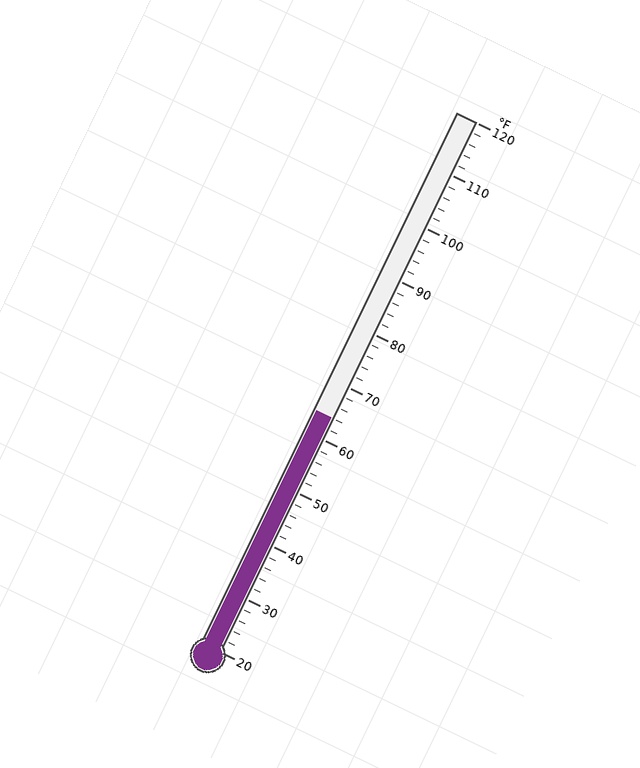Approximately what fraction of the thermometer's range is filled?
The thermometer is filled to approximately 45% of its range.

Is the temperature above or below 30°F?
The temperature is above 30°F.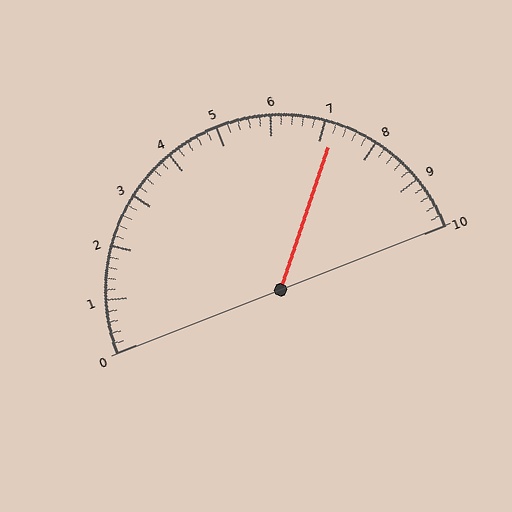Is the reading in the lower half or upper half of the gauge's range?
The reading is in the upper half of the range (0 to 10).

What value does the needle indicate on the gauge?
The needle indicates approximately 7.2.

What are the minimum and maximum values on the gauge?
The gauge ranges from 0 to 10.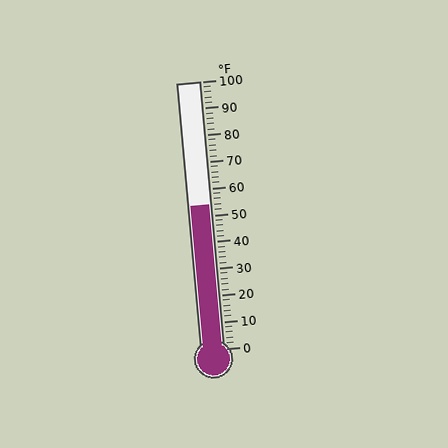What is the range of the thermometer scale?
The thermometer scale ranges from 0°F to 100°F.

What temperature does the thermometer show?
The thermometer shows approximately 54°F.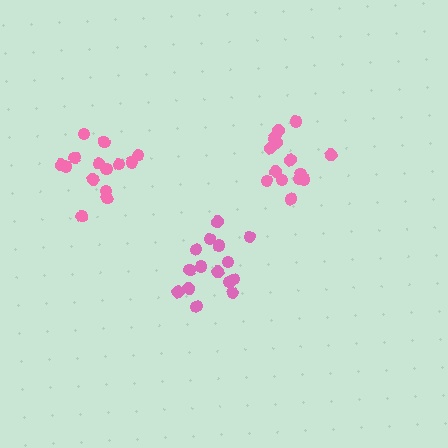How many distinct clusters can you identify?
There are 3 distinct clusters.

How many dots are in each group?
Group 1: 14 dots, Group 2: 15 dots, Group 3: 15 dots (44 total).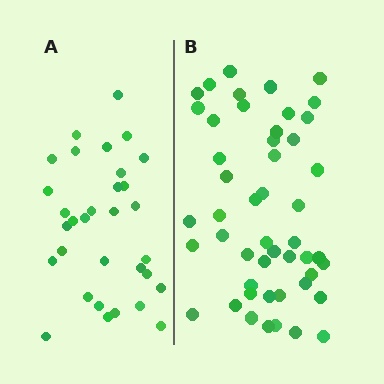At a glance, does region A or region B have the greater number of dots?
Region B (the right region) has more dots.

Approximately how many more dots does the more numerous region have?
Region B has approximately 15 more dots than region A.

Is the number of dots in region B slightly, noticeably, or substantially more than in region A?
Region B has substantially more. The ratio is roughly 1.5 to 1.